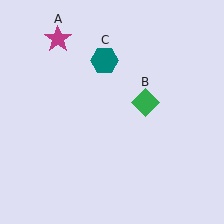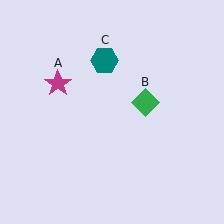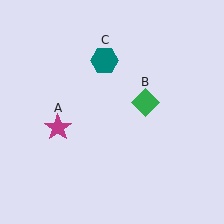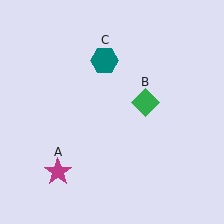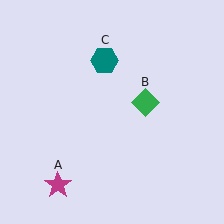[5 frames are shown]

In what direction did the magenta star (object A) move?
The magenta star (object A) moved down.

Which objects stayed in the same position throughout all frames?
Green diamond (object B) and teal hexagon (object C) remained stationary.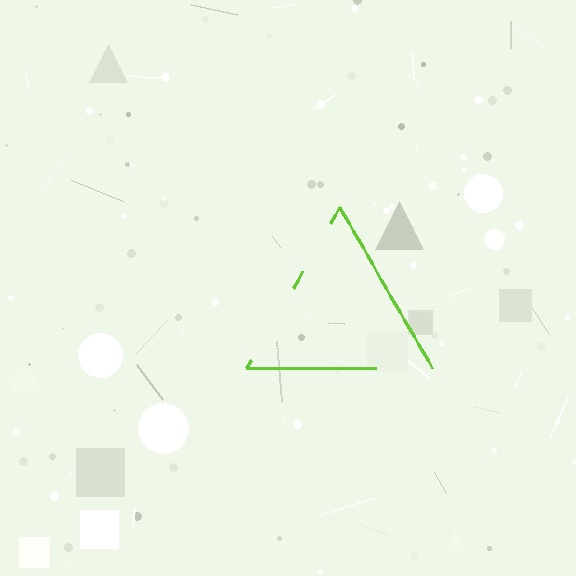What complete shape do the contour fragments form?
The contour fragments form a triangle.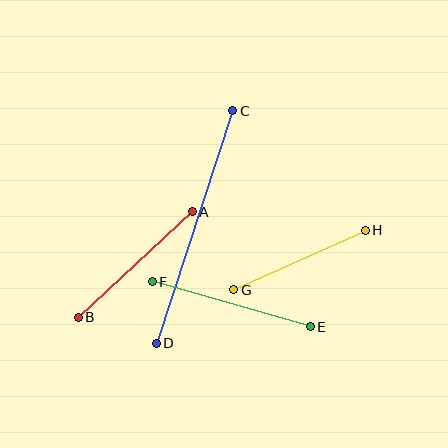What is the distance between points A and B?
The distance is approximately 155 pixels.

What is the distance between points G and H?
The distance is approximately 144 pixels.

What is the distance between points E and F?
The distance is approximately 164 pixels.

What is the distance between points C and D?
The distance is approximately 245 pixels.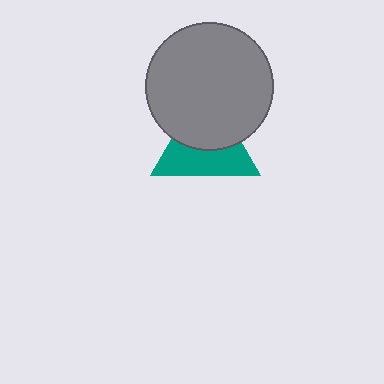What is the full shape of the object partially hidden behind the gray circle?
The partially hidden object is a teal triangle.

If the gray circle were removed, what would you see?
You would see the complete teal triangle.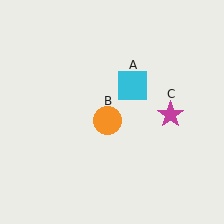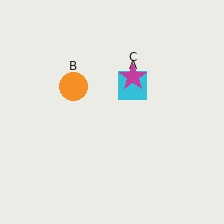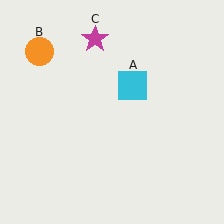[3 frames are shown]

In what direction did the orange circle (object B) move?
The orange circle (object B) moved up and to the left.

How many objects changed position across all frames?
2 objects changed position: orange circle (object B), magenta star (object C).